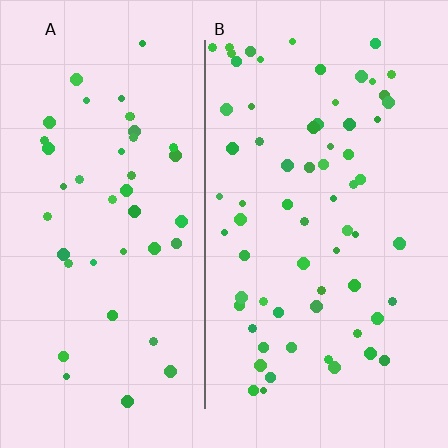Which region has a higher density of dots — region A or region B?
B (the right).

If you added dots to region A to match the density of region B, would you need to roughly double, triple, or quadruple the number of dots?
Approximately double.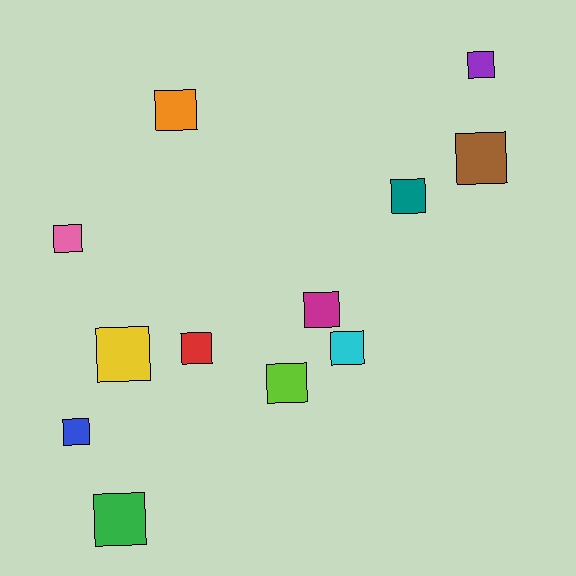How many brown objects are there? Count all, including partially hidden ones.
There is 1 brown object.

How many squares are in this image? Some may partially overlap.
There are 12 squares.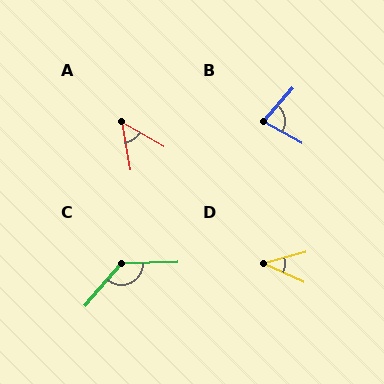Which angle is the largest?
C, at approximately 133 degrees.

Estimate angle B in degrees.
Approximately 78 degrees.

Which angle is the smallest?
D, at approximately 39 degrees.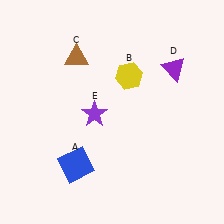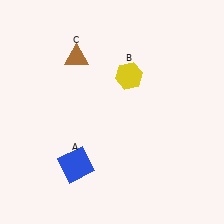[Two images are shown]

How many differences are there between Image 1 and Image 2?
There are 2 differences between the two images.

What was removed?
The purple star (E), the purple triangle (D) were removed in Image 2.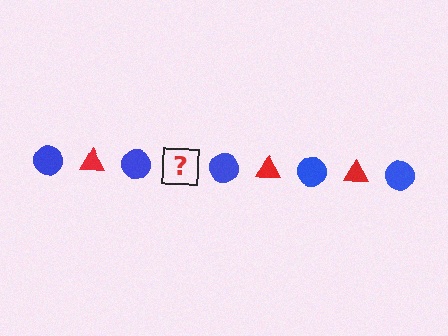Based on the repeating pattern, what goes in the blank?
The blank should be a red triangle.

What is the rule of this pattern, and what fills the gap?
The rule is that the pattern alternates between blue circle and red triangle. The gap should be filled with a red triangle.